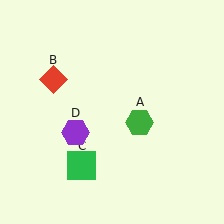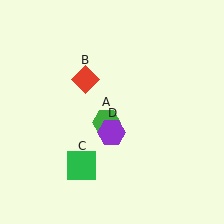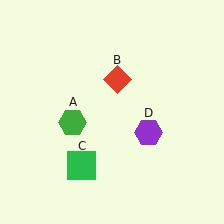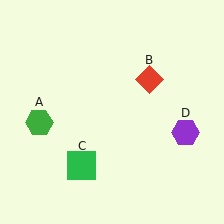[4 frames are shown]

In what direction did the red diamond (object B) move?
The red diamond (object B) moved right.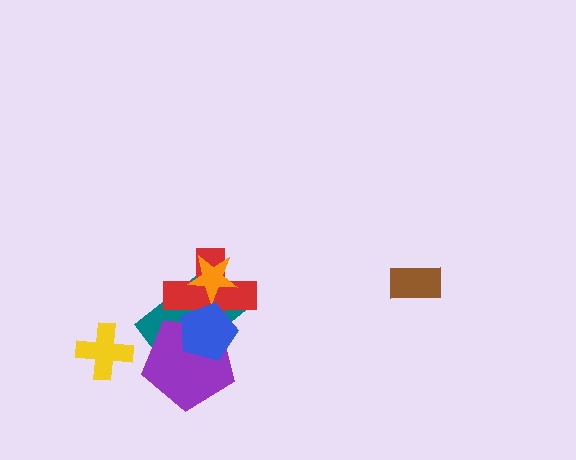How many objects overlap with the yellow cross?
0 objects overlap with the yellow cross.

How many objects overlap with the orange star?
2 objects overlap with the orange star.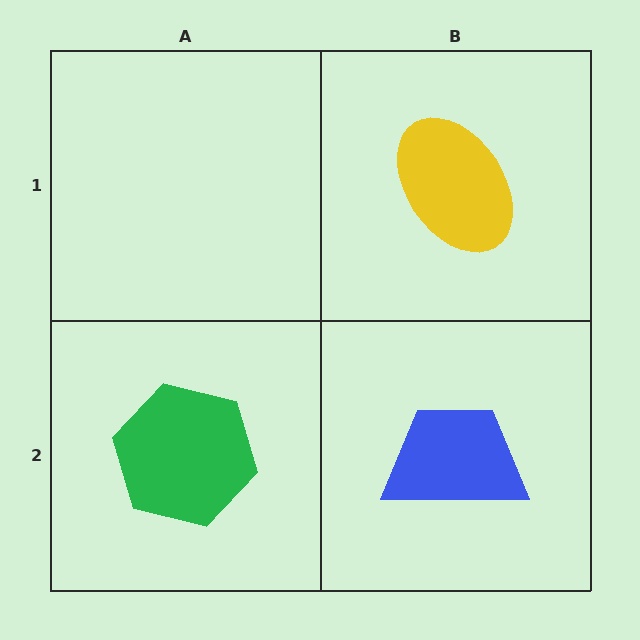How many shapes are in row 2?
2 shapes.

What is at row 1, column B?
A yellow ellipse.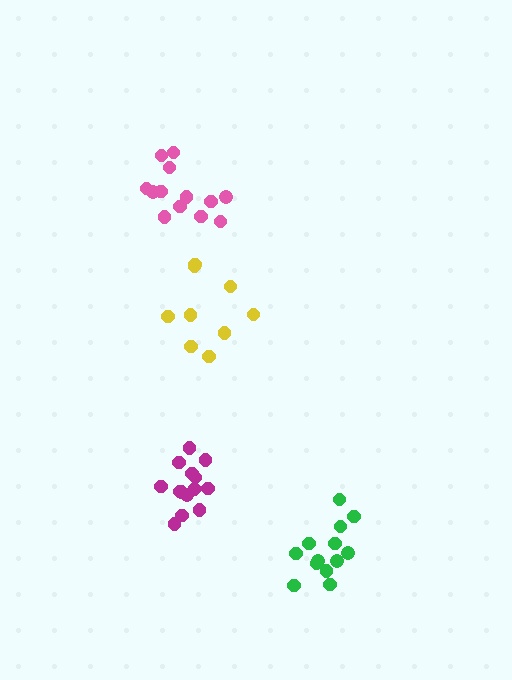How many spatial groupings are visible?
There are 4 spatial groupings.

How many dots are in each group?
Group 1: 13 dots, Group 2: 13 dots, Group 3: 9 dots, Group 4: 14 dots (49 total).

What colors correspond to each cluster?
The clusters are colored: green, pink, yellow, magenta.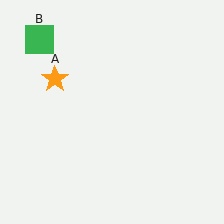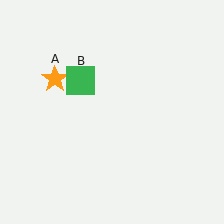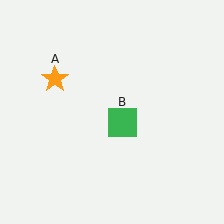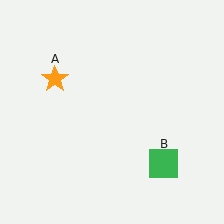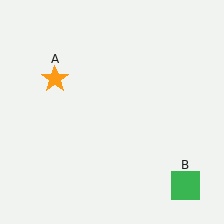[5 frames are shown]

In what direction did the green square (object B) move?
The green square (object B) moved down and to the right.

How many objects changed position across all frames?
1 object changed position: green square (object B).